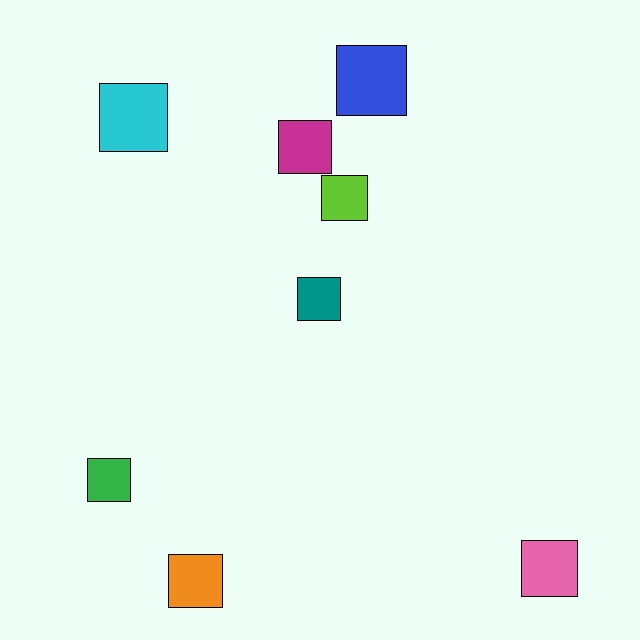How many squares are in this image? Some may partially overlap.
There are 8 squares.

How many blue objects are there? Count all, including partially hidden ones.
There is 1 blue object.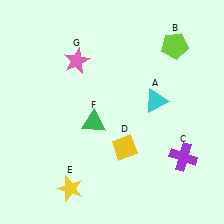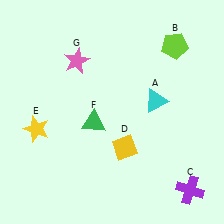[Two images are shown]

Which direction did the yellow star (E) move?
The yellow star (E) moved up.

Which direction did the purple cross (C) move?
The purple cross (C) moved down.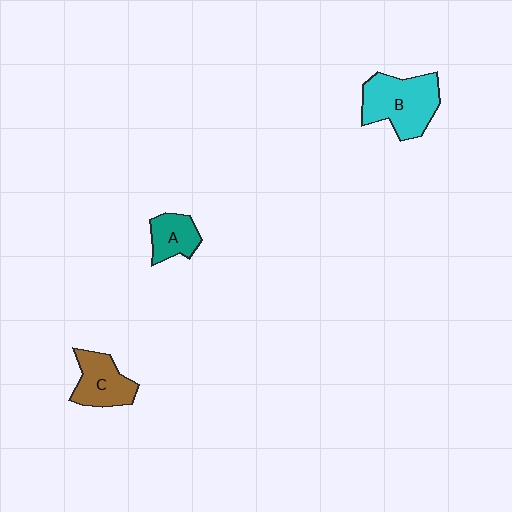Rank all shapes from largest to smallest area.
From largest to smallest: B (cyan), C (brown), A (teal).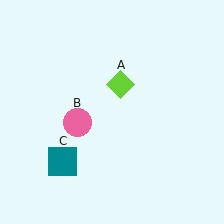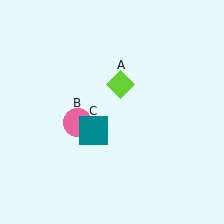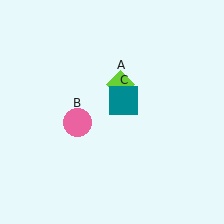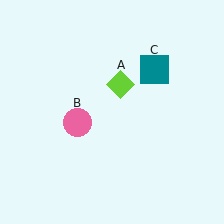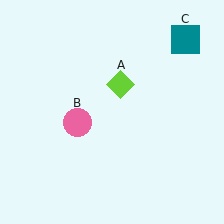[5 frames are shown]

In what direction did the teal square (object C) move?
The teal square (object C) moved up and to the right.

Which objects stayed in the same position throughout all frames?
Lime diamond (object A) and pink circle (object B) remained stationary.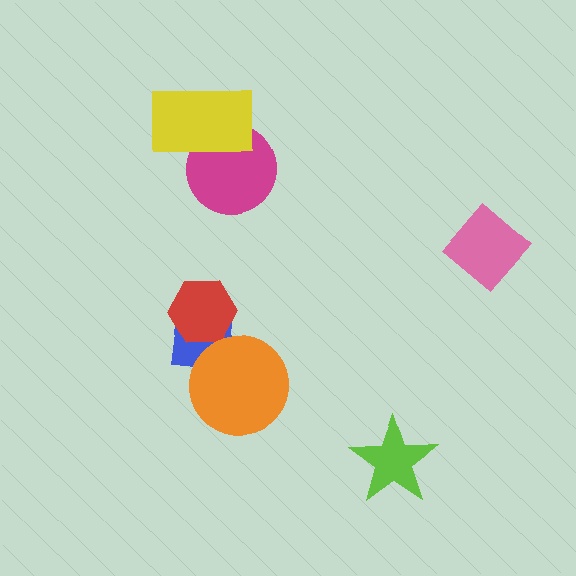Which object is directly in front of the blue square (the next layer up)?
The red hexagon is directly in front of the blue square.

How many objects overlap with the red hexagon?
1 object overlaps with the red hexagon.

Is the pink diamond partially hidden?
No, no other shape covers it.